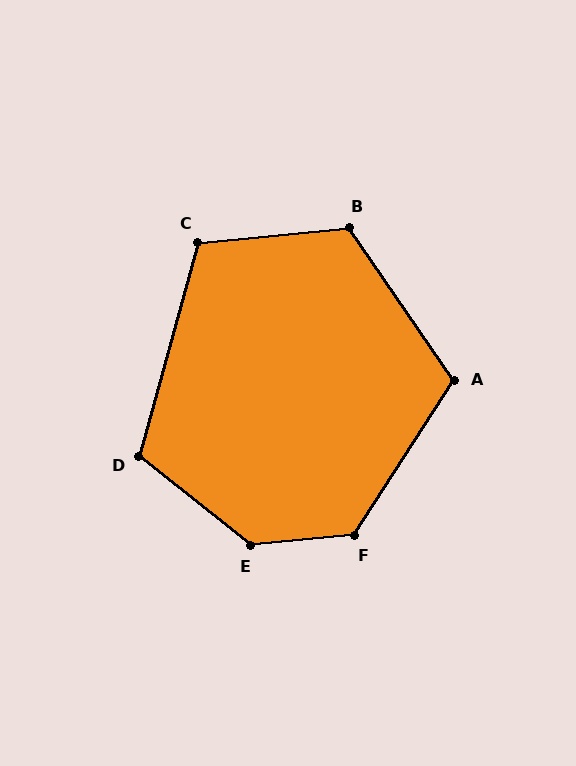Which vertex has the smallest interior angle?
C, at approximately 111 degrees.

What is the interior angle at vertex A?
Approximately 113 degrees (obtuse).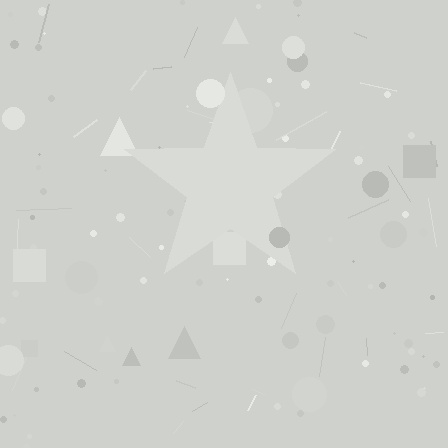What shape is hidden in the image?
A star is hidden in the image.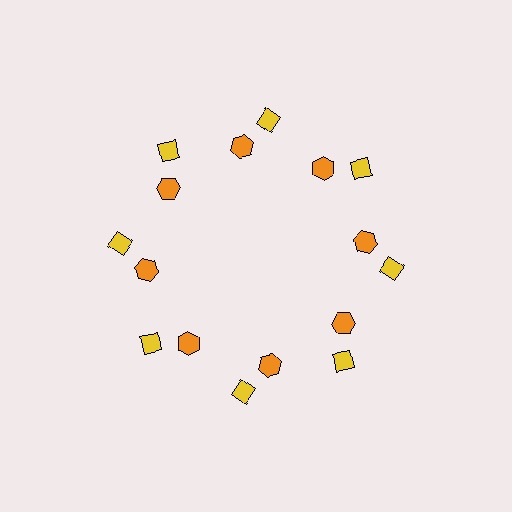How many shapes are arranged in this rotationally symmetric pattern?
There are 16 shapes, arranged in 8 groups of 2.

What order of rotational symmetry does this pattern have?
This pattern has 8-fold rotational symmetry.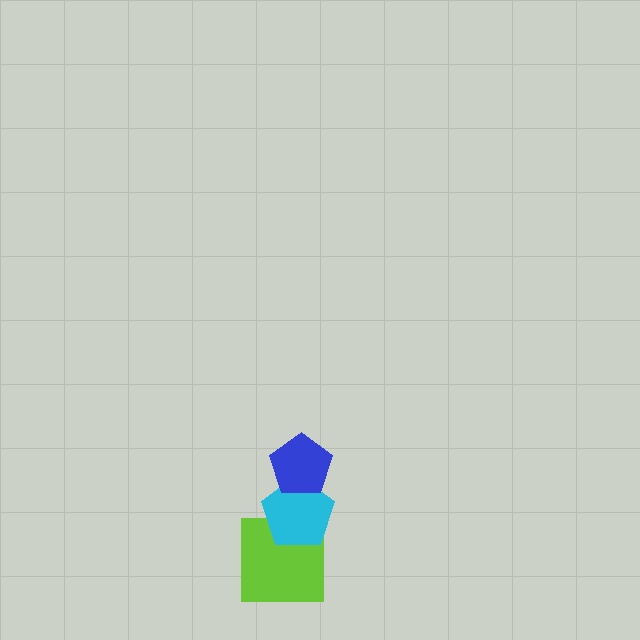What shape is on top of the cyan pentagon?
The blue pentagon is on top of the cyan pentagon.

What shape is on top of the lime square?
The cyan pentagon is on top of the lime square.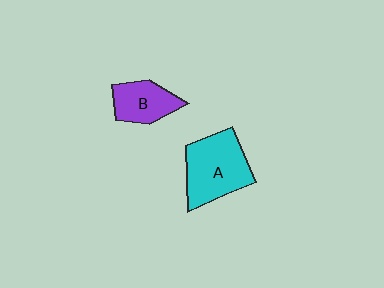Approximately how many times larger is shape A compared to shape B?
Approximately 1.6 times.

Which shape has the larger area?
Shape A (cyan).